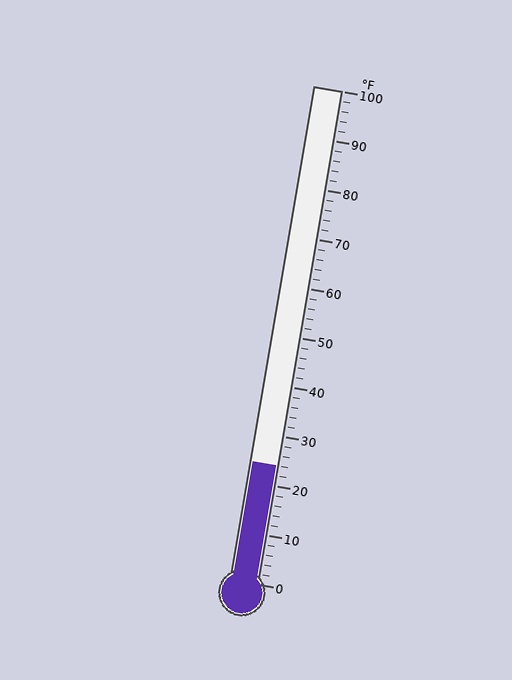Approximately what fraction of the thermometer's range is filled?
The thermometer is filled to approximately 25% of its range.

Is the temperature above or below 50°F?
The temperature is below 50°F.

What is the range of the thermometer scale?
The thermometer scale ranges from 0°F to 100°F.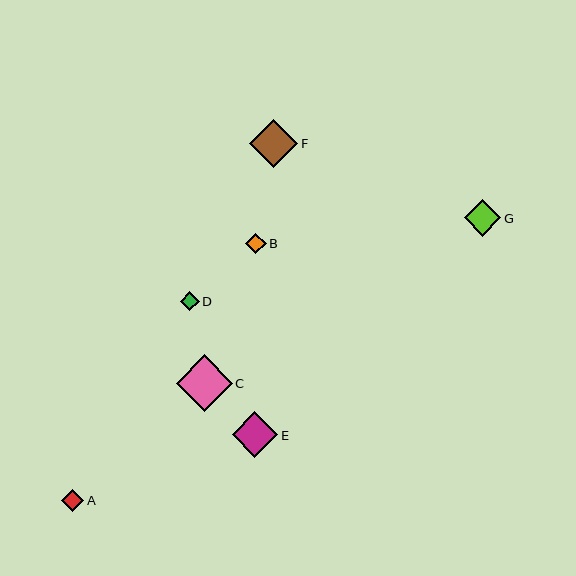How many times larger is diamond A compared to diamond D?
Diamond A is approximately 1.2 times the size of diamond D.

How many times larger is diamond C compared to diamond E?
Diamond C is approximately 1.2 times the size of diamond E.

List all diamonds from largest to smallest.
From largest to smallest: C, F, E, G, A, B, D.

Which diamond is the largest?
Diamond C is the largest with a size of approximately 56 pixels.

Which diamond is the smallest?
Diamond D is the smallest with a size of approximately 19 pixels.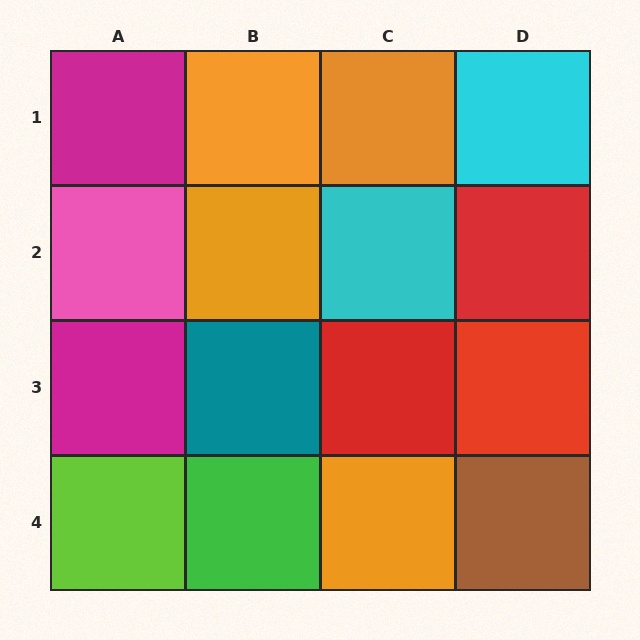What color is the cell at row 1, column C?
Orange.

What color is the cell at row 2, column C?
Cyan.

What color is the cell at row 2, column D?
Red.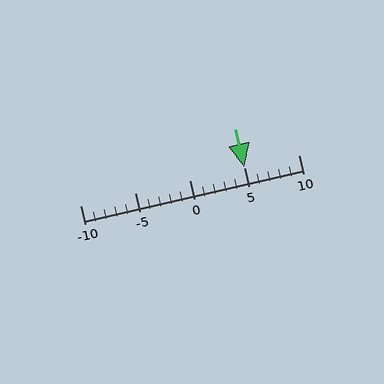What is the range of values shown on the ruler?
The ruler shows values from -10 to 10.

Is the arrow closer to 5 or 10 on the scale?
The arrow is closer to 5.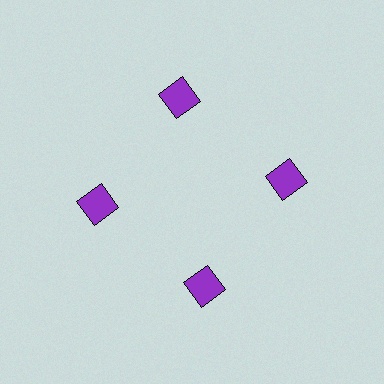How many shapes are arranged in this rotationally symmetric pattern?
There are 4 shapes, arranged in 4 groups of 1.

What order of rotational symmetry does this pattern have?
This pattern has 4-fold rotational symmetry.